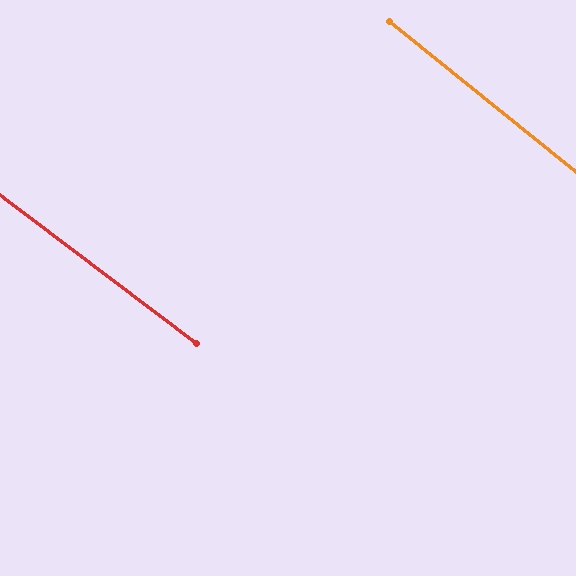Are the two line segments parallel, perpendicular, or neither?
Parallel — their directions differ by only 1.9°.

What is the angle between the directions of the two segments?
Approximately 2 degrees.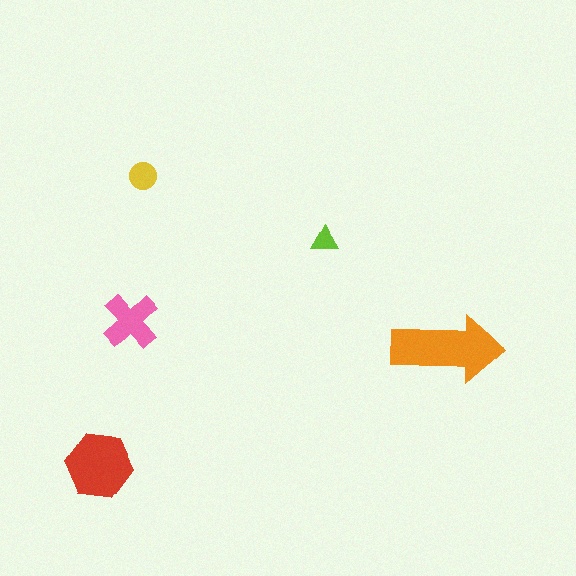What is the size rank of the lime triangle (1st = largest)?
5th.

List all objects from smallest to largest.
The lime triangle, the yellow circle, the pink cross, the red hexagon, the orange arrow.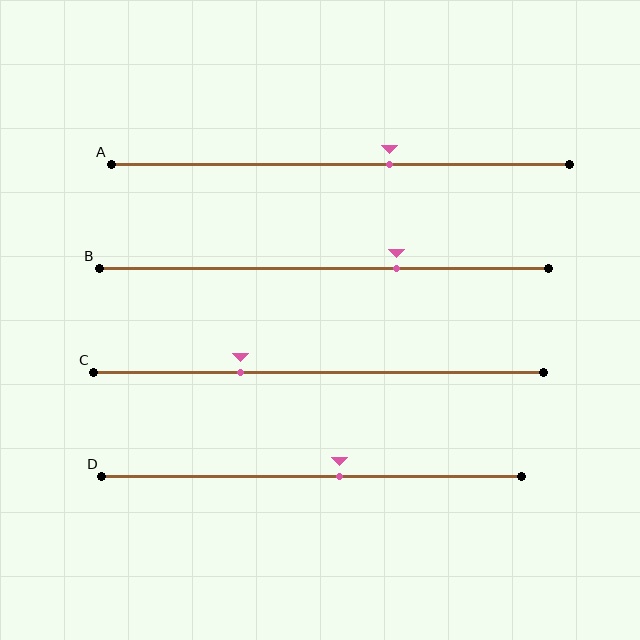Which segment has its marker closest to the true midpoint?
Segment D has its marker closest to the true midpoint.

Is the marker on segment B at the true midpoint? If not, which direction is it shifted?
No, the marker on segment B is shifted to the right by about 16% of the segment length.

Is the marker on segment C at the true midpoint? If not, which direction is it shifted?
No, the marker on segment C is shifted to the left by about 17% of the segment length.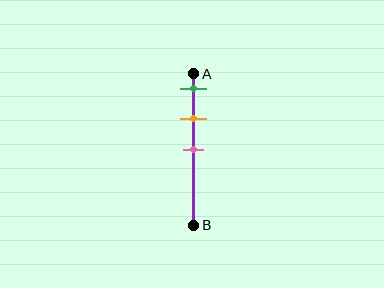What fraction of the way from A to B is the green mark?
The green mark is approximately 10% (0.1) of the way from A to B.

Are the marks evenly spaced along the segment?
Yes, the marks are approximately evenly spaced.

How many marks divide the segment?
There are 3 marks dividing the segment.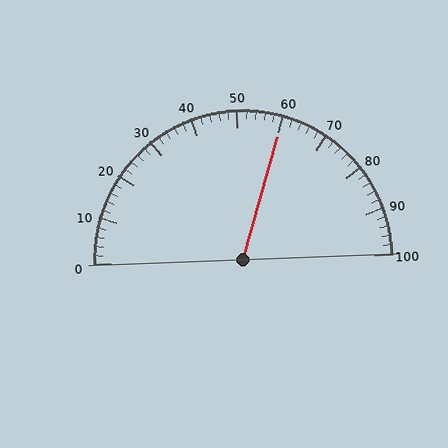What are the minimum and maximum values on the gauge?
The gauge ranges from 0 to 100.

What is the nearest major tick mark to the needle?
The nearest major tick mark is 60.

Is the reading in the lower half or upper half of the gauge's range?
The reading is in the upper half of the range (0 to 100).